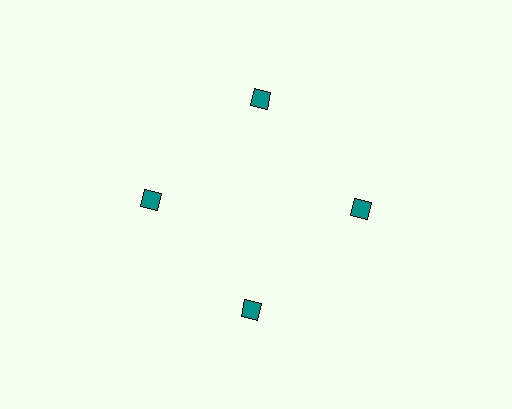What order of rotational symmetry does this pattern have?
This pattern has 4-fold rotational symmetry.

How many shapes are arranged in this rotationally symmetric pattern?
There are 4 shapes, arranged in 4 groups of 1.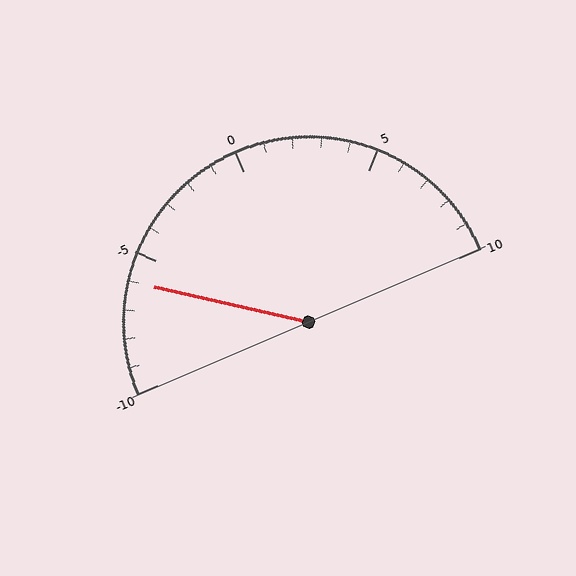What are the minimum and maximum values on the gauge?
The gauge ranges from -10 to 10.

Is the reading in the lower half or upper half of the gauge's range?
The reading is in the lower half of the range (-10 to 10).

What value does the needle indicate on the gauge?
The needle indicates approximately -6.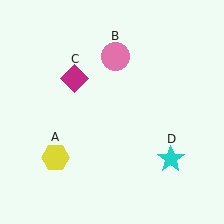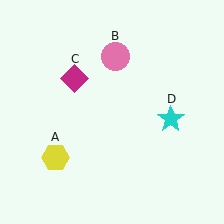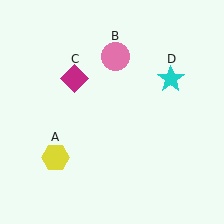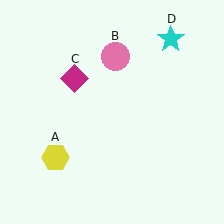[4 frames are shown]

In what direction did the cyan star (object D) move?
The cyan star (object D) moved up.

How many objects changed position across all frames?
1 object changed position: cyan star (object D).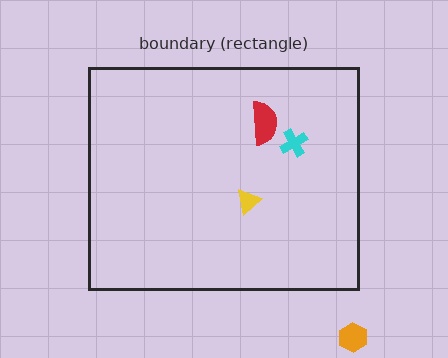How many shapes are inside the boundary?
3 inside, 1 outside.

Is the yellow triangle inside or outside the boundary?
Inside.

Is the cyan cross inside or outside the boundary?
Inside.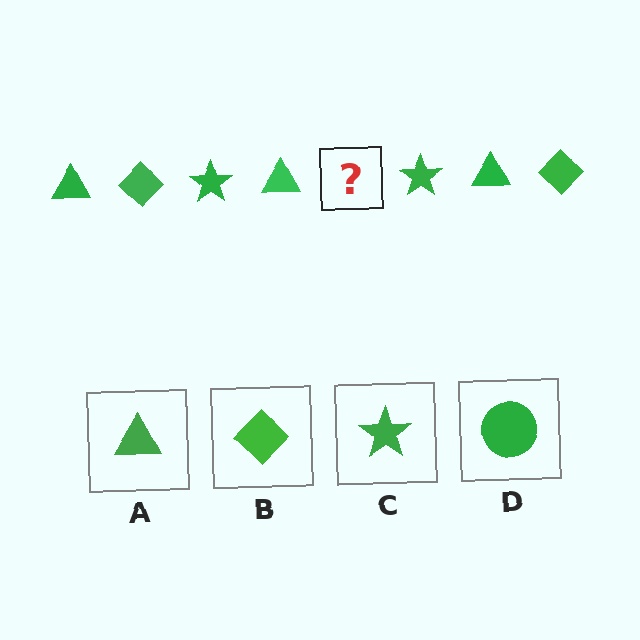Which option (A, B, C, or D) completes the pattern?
B.